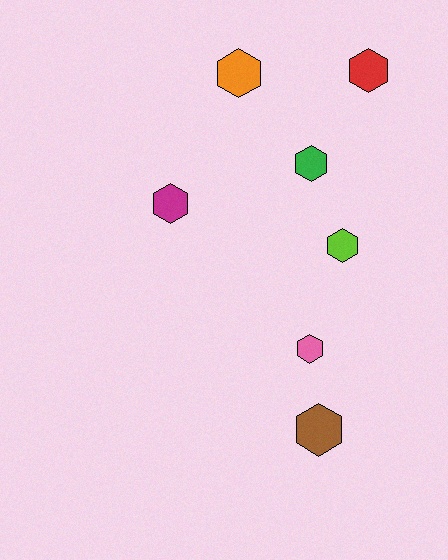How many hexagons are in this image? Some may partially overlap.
There are 7 hexagons.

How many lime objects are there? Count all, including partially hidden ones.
There is 1 lime object.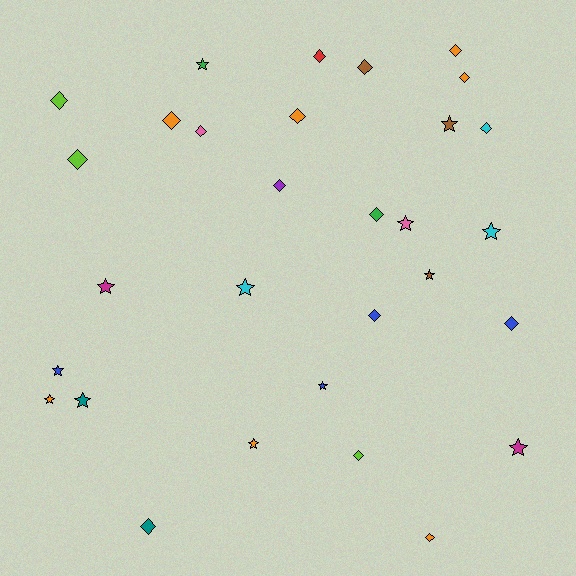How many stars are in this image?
There are 13 stars.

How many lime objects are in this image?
There are 3 lime objects.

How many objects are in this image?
There are 30 objects.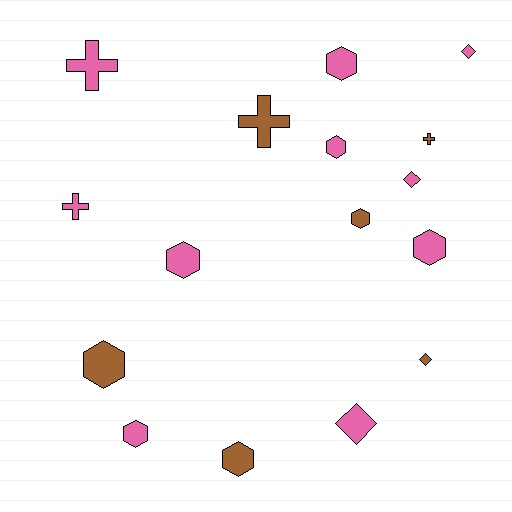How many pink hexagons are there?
There are 5 pink hexagons.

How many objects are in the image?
There are 16 objects.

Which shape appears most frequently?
Hexagon, with 8 objects.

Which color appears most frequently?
Pink, with 10 objects.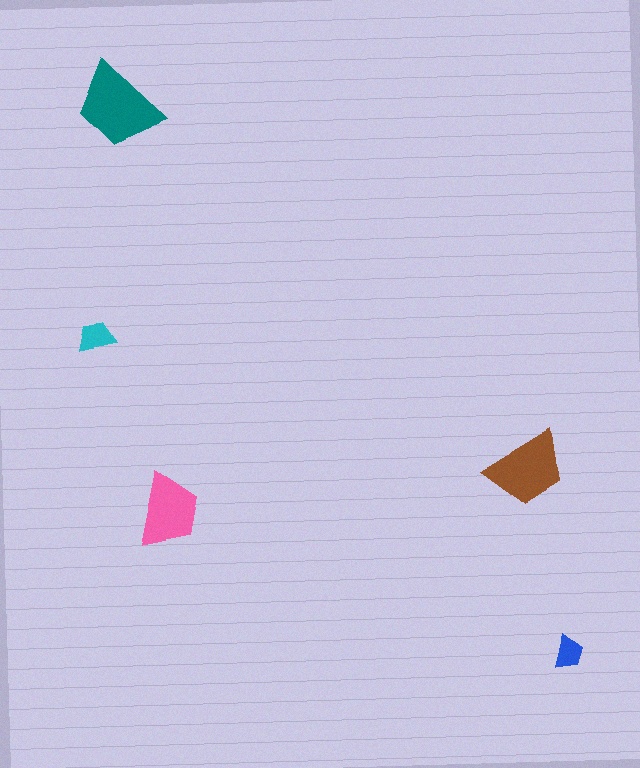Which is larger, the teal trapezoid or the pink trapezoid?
The teal one.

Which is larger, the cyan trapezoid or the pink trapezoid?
The pink one.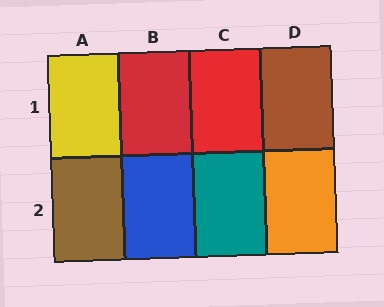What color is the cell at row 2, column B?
Blue.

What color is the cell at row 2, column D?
Orange.